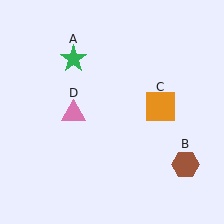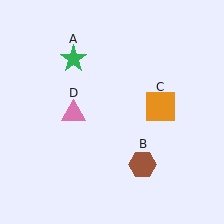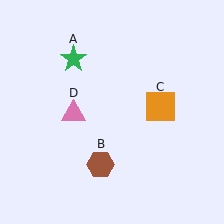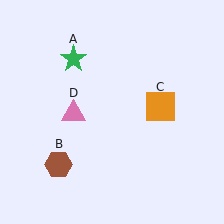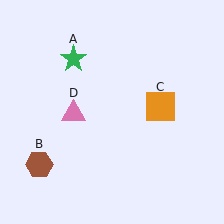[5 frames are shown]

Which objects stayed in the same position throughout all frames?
Green star (object A) and orange square (object C) and pink triangle (object D) remained stationary.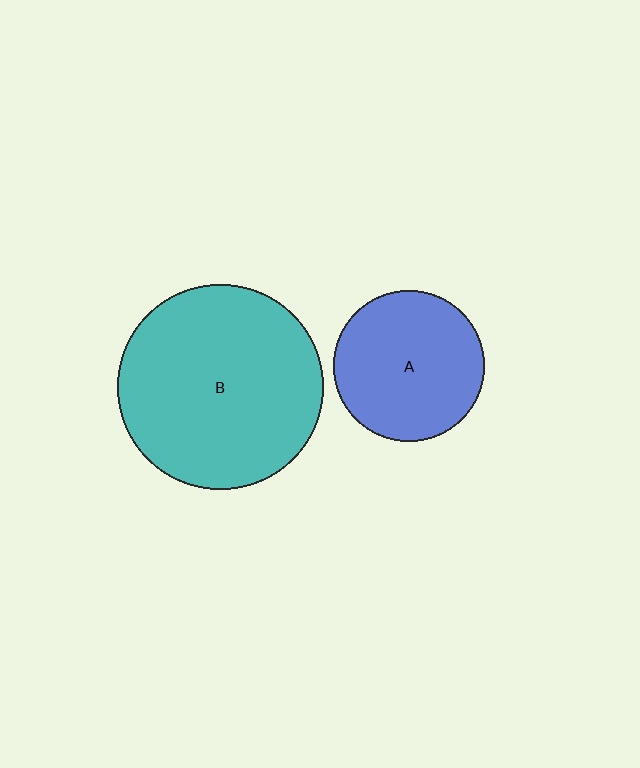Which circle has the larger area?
Circle B (teal).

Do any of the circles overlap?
No, none of the circles overlap.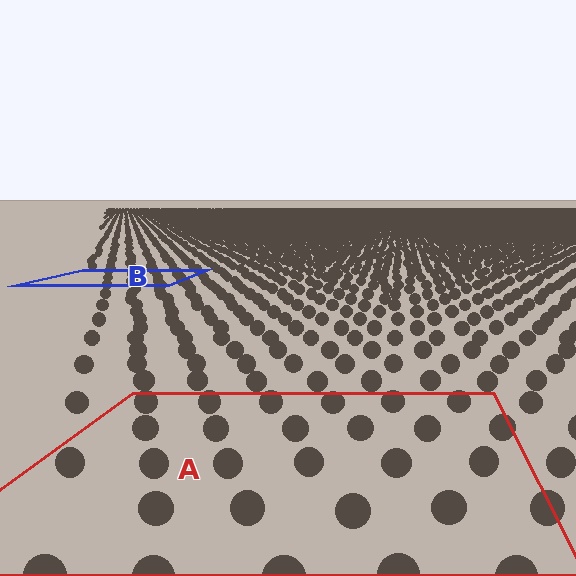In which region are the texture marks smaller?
The texture marks are smaller in region B, because it is farther away.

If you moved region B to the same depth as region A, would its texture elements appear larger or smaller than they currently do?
They would appear larger. At a closer depth, the same texture elements are projected at a bigger on-screen size.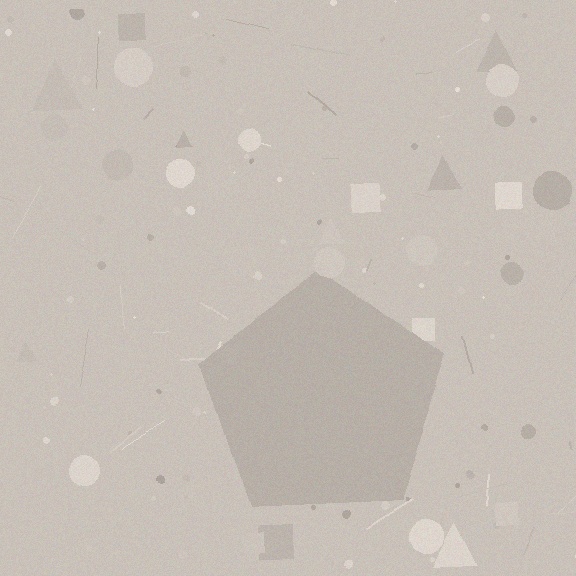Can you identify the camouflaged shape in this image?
The camouflaged shape is a pentagon.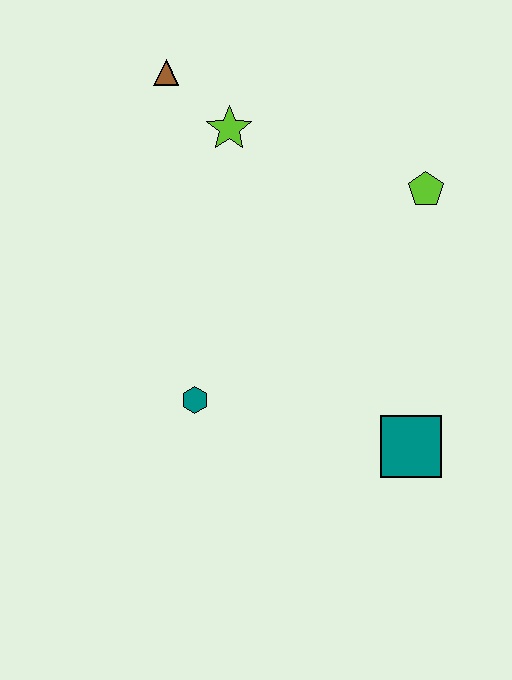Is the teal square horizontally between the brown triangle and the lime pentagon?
Yes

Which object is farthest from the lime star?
The teal square is farthest from the lime star.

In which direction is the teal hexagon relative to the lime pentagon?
The teal hexagon is to the left of the lime pentagon.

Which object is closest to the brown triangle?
The lime star is closest to the brown triangle.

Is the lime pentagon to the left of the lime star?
No